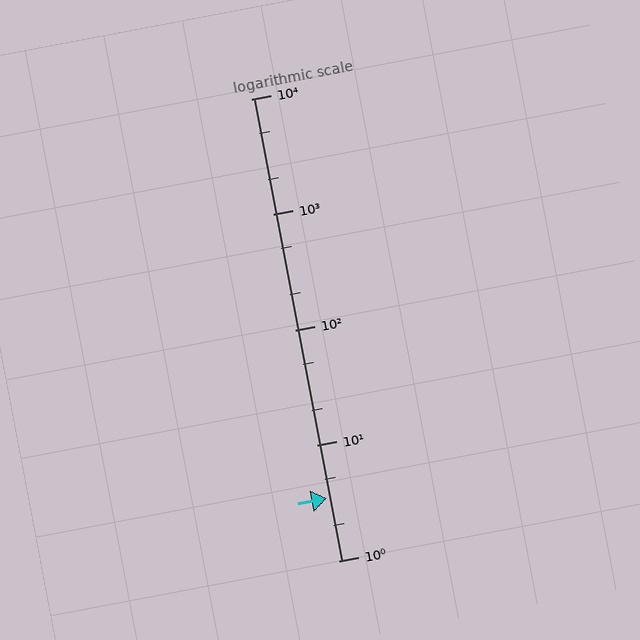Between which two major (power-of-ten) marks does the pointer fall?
The pointer is between 1 and 10.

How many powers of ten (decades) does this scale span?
The scale spans 4 decades, from 1 to 10000.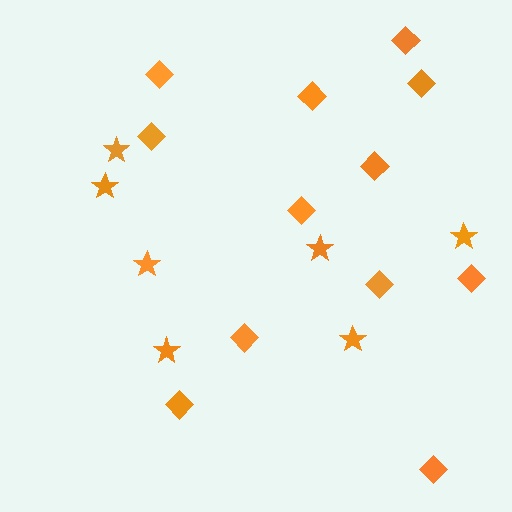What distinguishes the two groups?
There are 2 groups: one group of stars (7) and one group of diamonds (12).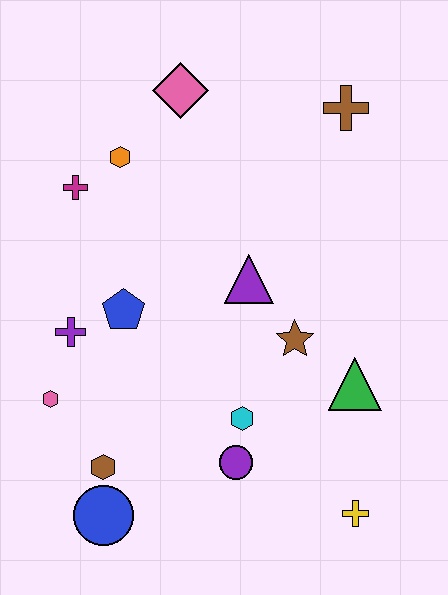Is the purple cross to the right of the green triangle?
No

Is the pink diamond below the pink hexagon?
No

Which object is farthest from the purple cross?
The brown cross is farthest from the purple cross.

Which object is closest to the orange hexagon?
The magenta cross is closest to the orange hexagon.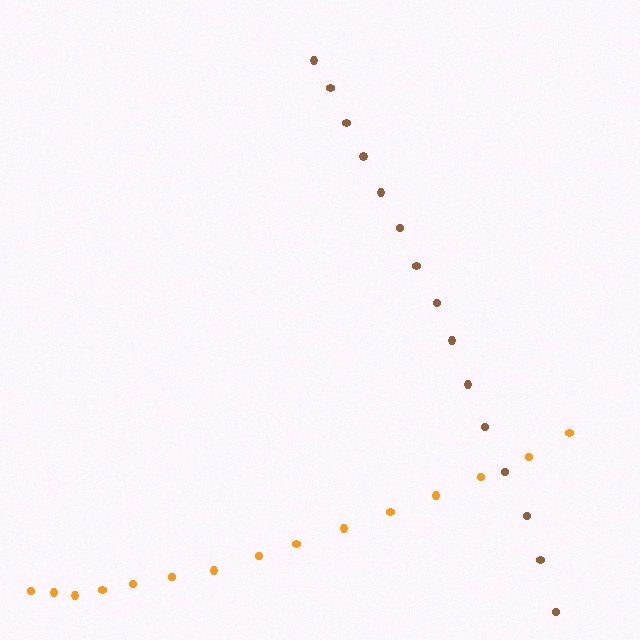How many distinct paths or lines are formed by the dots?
There are 2 distinct paths.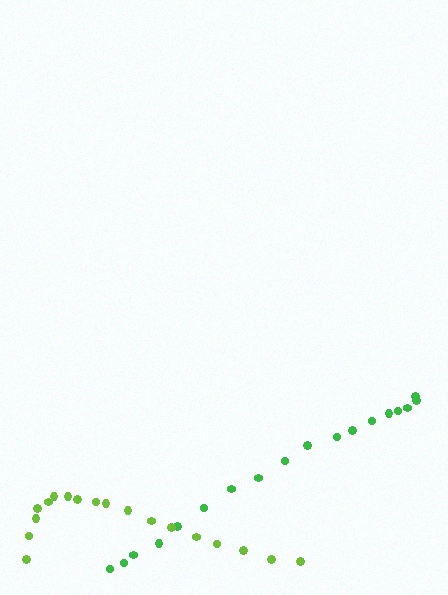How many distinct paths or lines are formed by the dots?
There are 2 distinct paths.